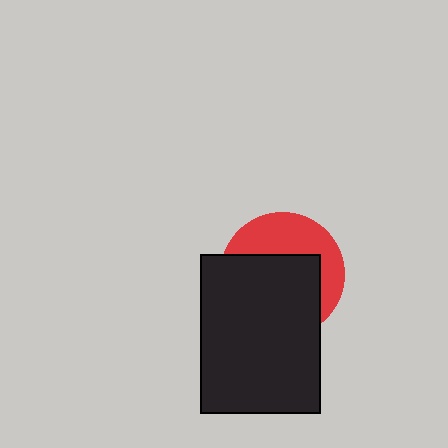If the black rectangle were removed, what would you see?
You would see the complete red circle.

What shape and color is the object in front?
The object in front is a black rectangle.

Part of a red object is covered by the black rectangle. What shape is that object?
It is a circle.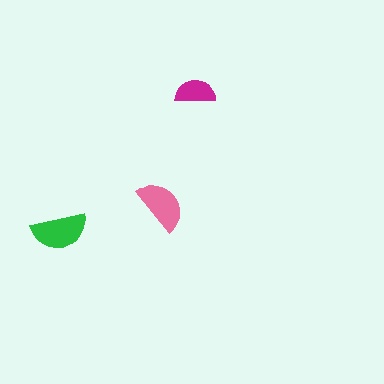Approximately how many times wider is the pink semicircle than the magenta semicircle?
About 1.5 times wider.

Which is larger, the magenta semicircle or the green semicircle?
The green one.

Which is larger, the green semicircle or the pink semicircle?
The green one.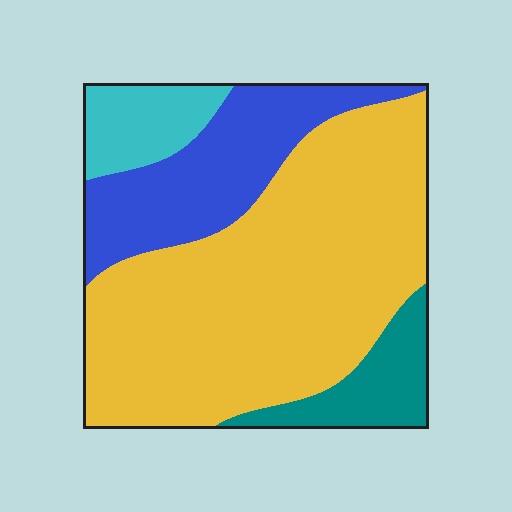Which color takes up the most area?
Yellow, at roughly 60%.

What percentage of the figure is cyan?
Cyan covers around 10% of the figure.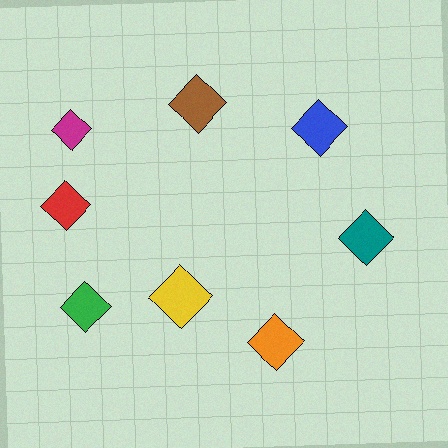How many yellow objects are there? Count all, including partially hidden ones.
There is 1 yellow object.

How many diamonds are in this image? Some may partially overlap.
There are 8 diamonds.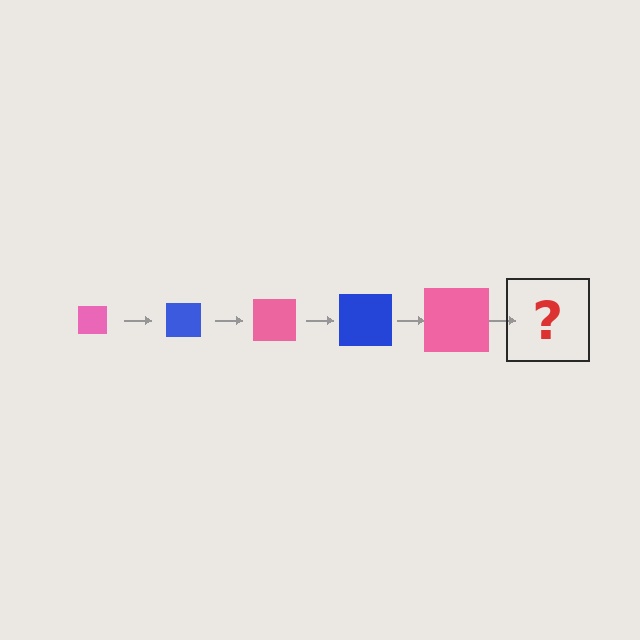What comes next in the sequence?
The next element should be a blue square, larger than the previous one.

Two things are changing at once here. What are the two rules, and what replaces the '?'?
The two rules are that the square grows larger each step and the color cycles through pink and blue. The '?' should be a blue square, larger than the previous one.